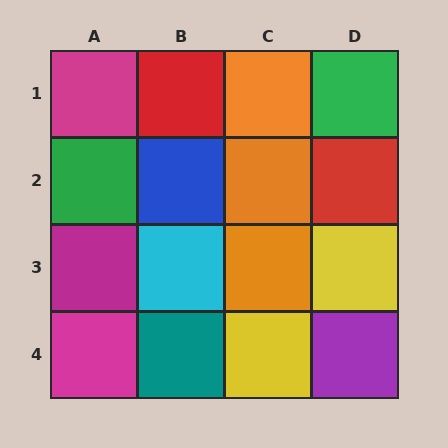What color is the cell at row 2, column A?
Green.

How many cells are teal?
1 cell is teal.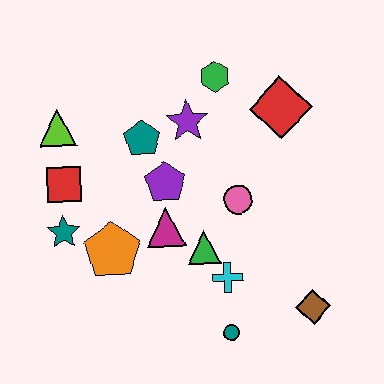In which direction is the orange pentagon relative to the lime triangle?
The orange pentagon is below the lime triangle.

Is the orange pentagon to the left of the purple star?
Yes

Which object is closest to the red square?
The teal star is closest to the red square.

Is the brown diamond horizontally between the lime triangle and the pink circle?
No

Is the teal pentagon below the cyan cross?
No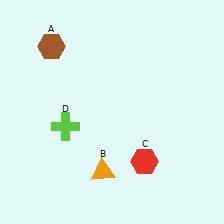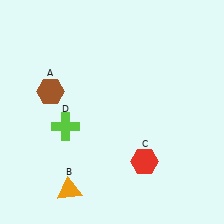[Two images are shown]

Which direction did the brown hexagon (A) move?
The brown hexagon (A) moved down.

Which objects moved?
The objects that moved are: the brown hexagon (A), the orange triangle (B).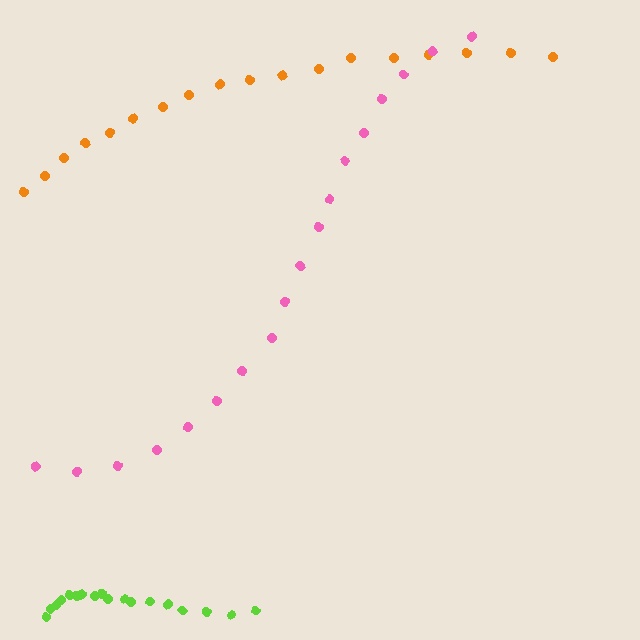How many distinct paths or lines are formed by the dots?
There are 3 distinct paths.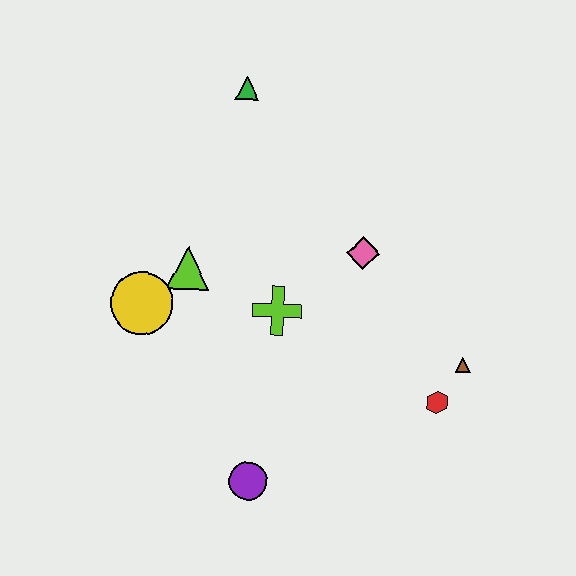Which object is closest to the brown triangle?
The red hexagon is closest to the brown triangle.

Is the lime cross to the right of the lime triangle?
Yes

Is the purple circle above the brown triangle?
No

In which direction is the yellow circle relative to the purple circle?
The yellow circle is above the purple circle.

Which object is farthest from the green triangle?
The purple circle is farthest from the green triangle.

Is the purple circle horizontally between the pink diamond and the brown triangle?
No